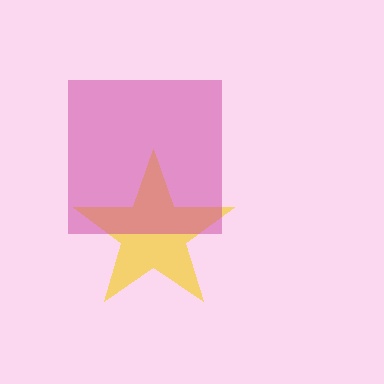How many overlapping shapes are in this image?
There are 2 overlapping shapes in the image.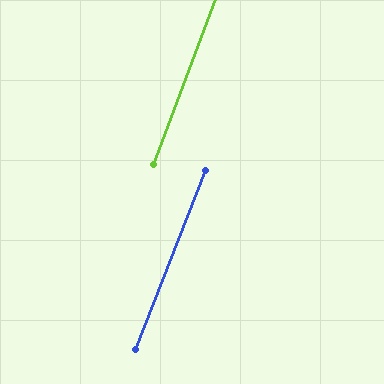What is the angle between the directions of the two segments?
Approximately 1 degree.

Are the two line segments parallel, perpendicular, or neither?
Parallel — their directions differ by only 0.9°.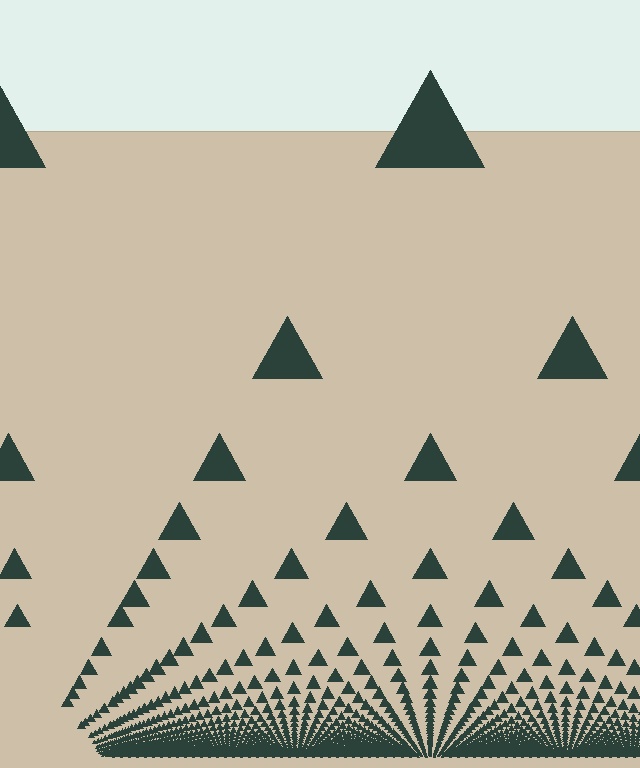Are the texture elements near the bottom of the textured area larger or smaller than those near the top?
Smaller. The gradient is inverted — elements near the bottom are smaller and denser.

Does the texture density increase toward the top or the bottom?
Density increases toward the bottom.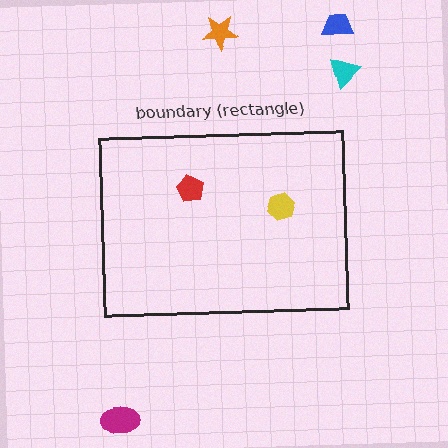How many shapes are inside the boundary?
2 inside, 4 outside.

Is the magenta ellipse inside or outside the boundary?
Outside.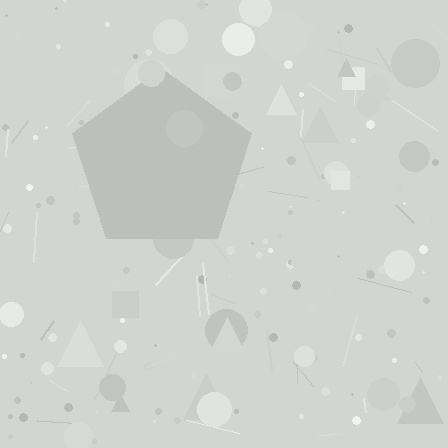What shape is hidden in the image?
A pentagon is hidden in the image.